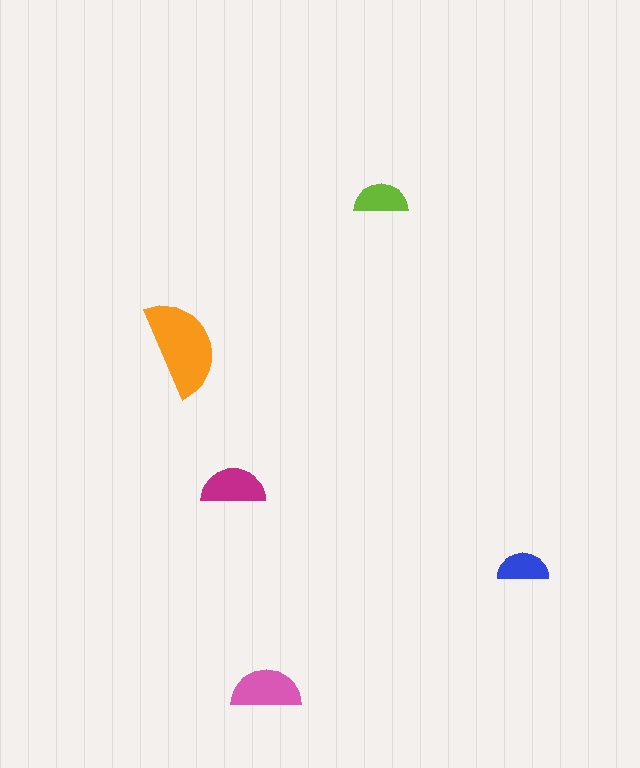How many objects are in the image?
There are 5 objects in the image.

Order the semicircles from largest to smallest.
the orange one, the pink one, the magenta one, the lime one, the blue one.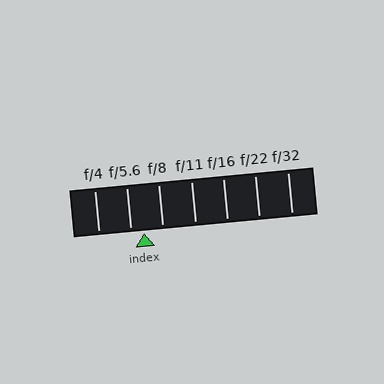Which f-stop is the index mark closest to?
The index mark is closest to f/5.6.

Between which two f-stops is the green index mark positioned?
The index mark is between f/5.6 and f/8.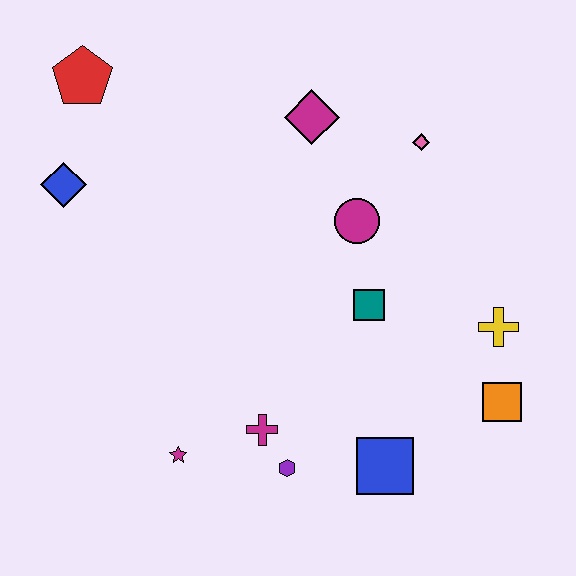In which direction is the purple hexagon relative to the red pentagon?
The purple hexagon is below the red pentagon.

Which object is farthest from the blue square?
The red pentagon is farthest from the blue square.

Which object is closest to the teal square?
The magenta circle is closest to the teal square.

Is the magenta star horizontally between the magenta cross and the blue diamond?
Yes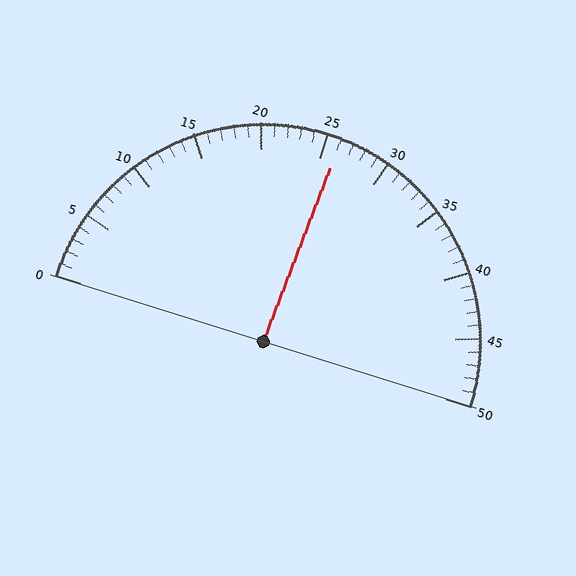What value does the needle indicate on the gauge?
The needle indicates approximately 26.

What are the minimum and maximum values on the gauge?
The gauge ranges from 0 to 50.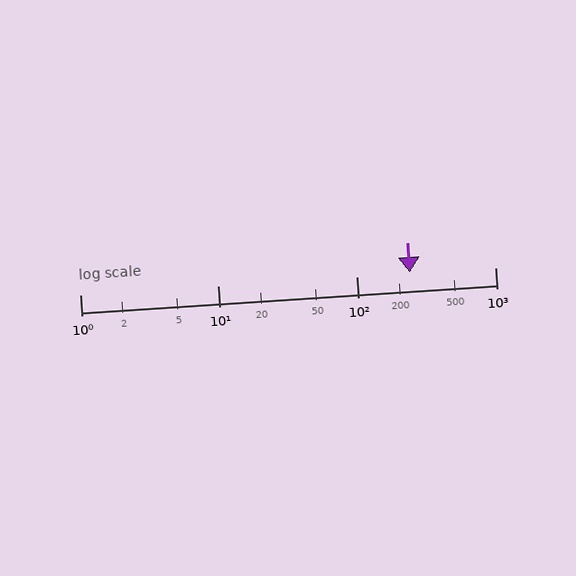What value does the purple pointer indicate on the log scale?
The pointer indicates approximately 240.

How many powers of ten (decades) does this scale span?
The scale spans 3 decades, from 1 to 1000.